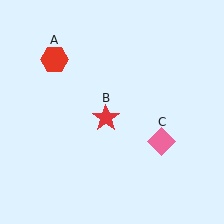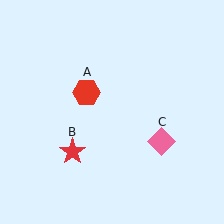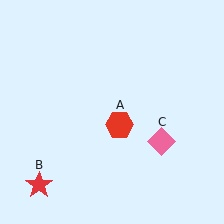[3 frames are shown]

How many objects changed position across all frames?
2 objects changed position: red hexagon (object A), red star (object B).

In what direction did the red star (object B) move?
The red star (object B) moved down and to the left.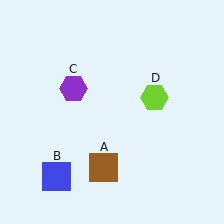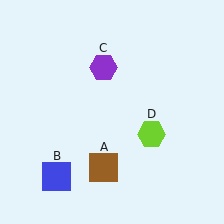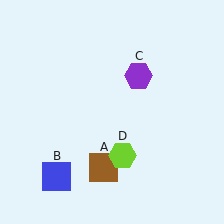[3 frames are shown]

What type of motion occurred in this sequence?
The purple hexagon (object C), lime hexagon (object D) rotated clockwise around the center of the scene.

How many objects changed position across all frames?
2 objects changed position: purple hexagon (object C), lime hexagon (object D).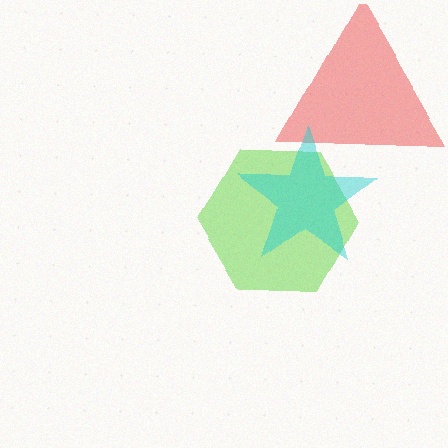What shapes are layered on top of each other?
The layered shapes are: a red triangle, a lime hexagon, a cyan star.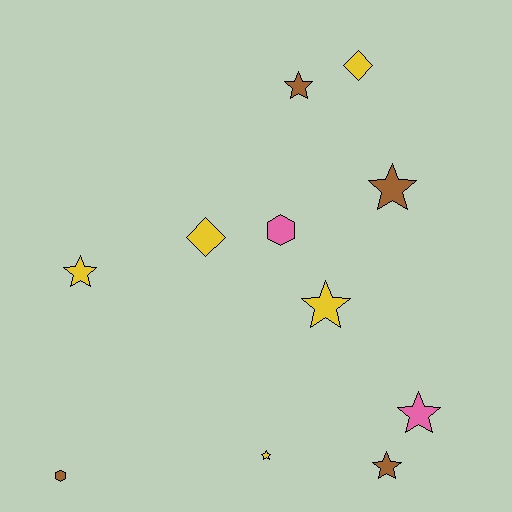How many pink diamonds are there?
There are no pink diamonds.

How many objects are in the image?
There are 11 objects.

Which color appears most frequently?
Yellow, with 5 objects.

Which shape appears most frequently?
Star, with 7 objects.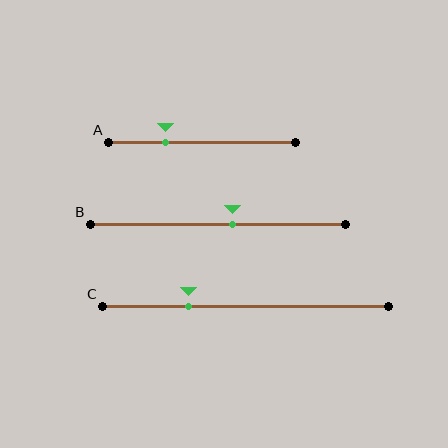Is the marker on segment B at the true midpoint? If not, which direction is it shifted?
No, the marker on segment B is shifted to the right by about 6% of the segment length.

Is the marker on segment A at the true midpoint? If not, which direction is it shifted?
No, the marker on segment A is shifted to the left by about 19% of the segment length.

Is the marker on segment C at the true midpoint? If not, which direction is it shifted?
No, the marker on segment C is shifted to the left by about 20% of the segment length.